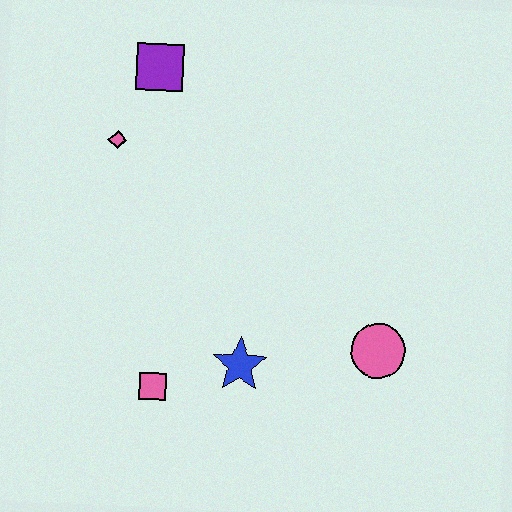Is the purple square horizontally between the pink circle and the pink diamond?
Yes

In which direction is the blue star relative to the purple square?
The blue star is below the purple square.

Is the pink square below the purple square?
Yes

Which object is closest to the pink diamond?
The purple square is closest to the pink diamond.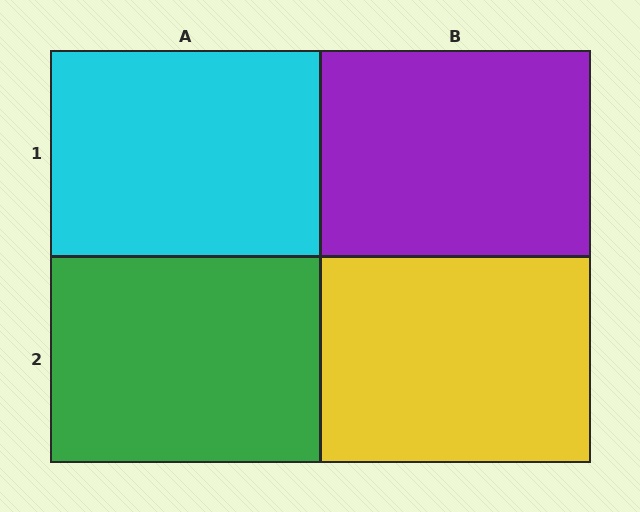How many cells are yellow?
1 cell is yellow.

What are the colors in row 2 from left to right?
Green, yellow.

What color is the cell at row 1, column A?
Cyan.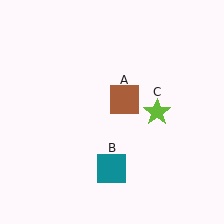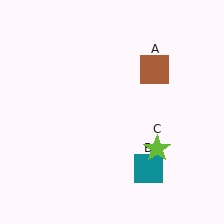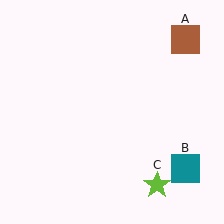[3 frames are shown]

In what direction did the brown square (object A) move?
The brown square (object A) moved up and to the right.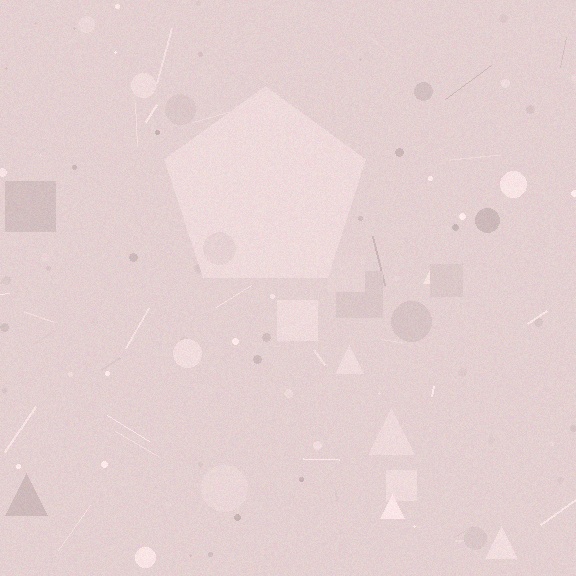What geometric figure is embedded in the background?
A pentagon is embedded in the background.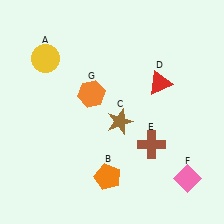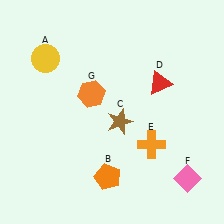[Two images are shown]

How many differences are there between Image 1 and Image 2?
There is 1 difference between the two images.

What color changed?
The cross (E) changed from brown in Image 1 to orange in Image 2.